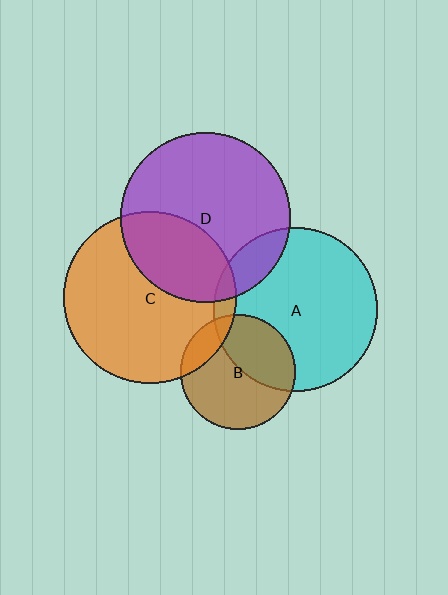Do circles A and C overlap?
Yes.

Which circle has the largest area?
Circle C (orange).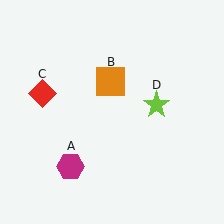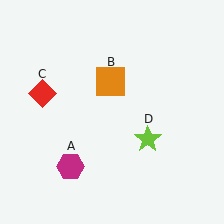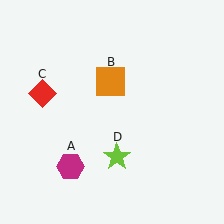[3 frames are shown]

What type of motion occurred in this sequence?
The lime star (object D) rotated clockwise around the center of the scene.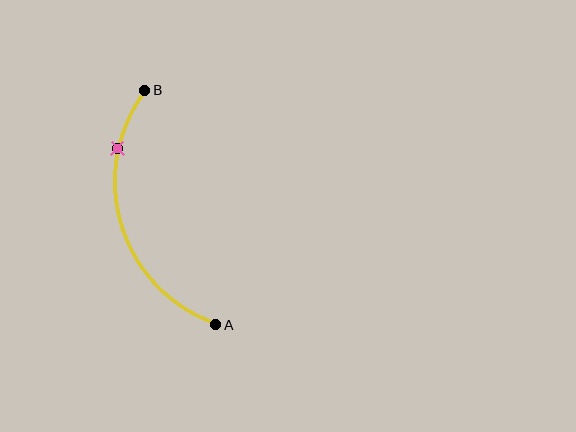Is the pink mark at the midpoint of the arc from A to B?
No. The pink mark lies on the arc but is closer to endpoint B. The arc midpoint would be at the point on the curve equidistant along the arc from both A and B.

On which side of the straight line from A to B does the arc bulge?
The arc bulges to the left of the straight line connecting A and B.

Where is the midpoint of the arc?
The arc midpoint is the point on the curve farthest from the straight line joining A and B. It sits to the left of that line.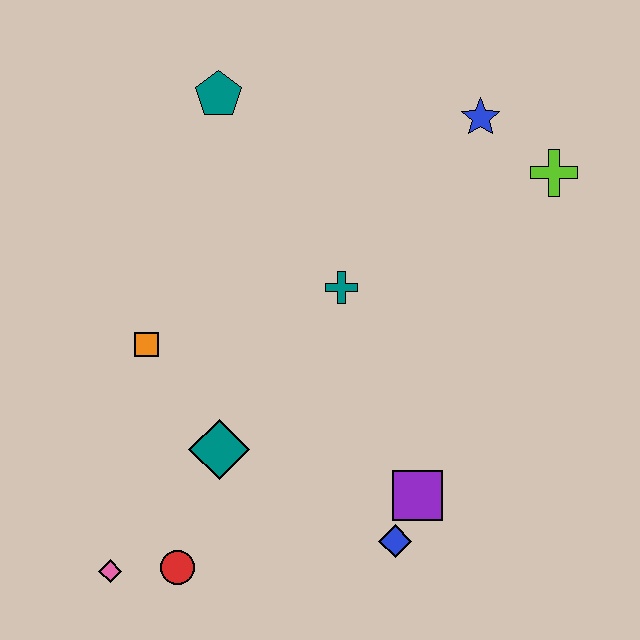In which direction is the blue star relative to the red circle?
The blue star is above the red circle.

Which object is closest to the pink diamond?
The red circle is closest to the pink diamond.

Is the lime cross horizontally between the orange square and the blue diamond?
No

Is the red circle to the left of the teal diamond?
Yes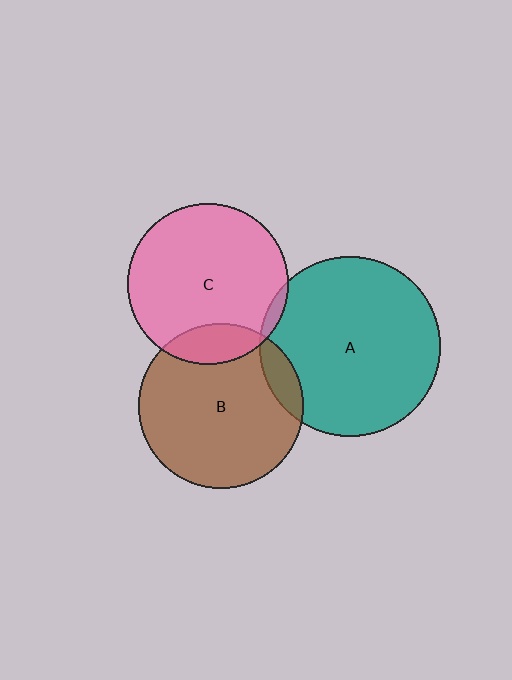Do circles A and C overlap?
Yes.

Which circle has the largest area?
Circle A (teal).